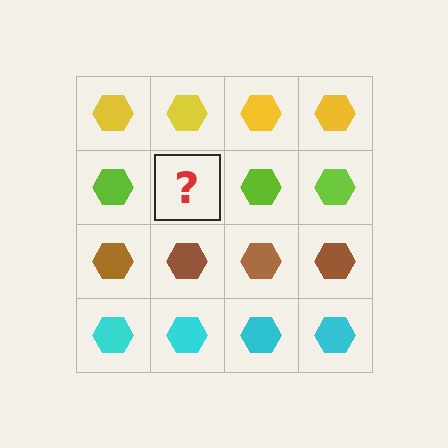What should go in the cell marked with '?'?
The missing cell should contain a lime hexagon.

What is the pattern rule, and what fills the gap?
The rule is that each row has a consistent color. The gap should be filled with a lime hexagon.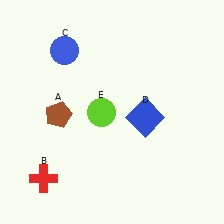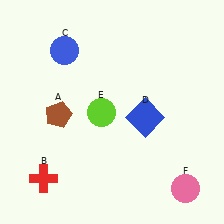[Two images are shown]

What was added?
A pink circle (F) was added in Image 2.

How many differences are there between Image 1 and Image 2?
There is 1 difference between the two images.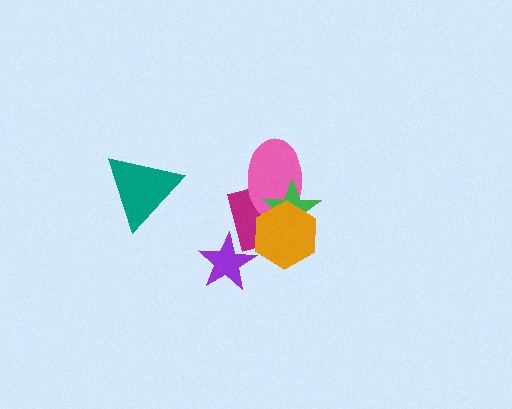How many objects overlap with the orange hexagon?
3 objects overlap with the orange hexagon.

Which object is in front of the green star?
The orange hexagon is in front of the green star.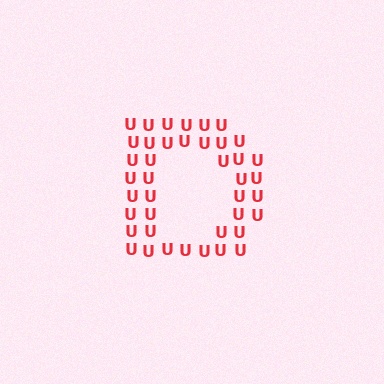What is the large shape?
The large shape is the letter D.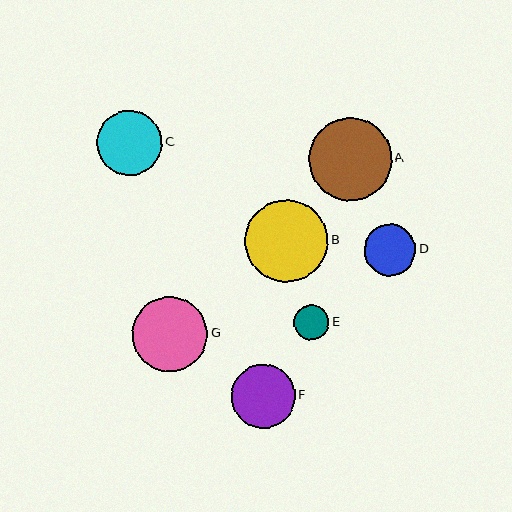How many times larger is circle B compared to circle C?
Circle B is approximately 1.3 times the size of circle C.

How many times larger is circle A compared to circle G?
Circle A is approximately 1.1 times the size of circle G.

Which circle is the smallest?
Circle E is the smallest with a size of approximately 35 pixels.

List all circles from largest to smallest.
From largest to smallest: A, B, G, C, F, D, E.